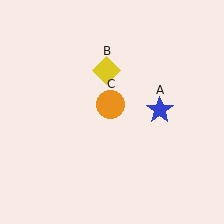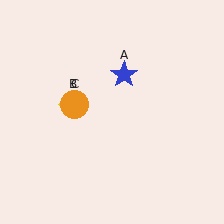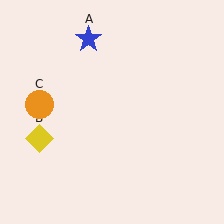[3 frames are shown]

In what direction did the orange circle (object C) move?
The orange circle (object C) moved left.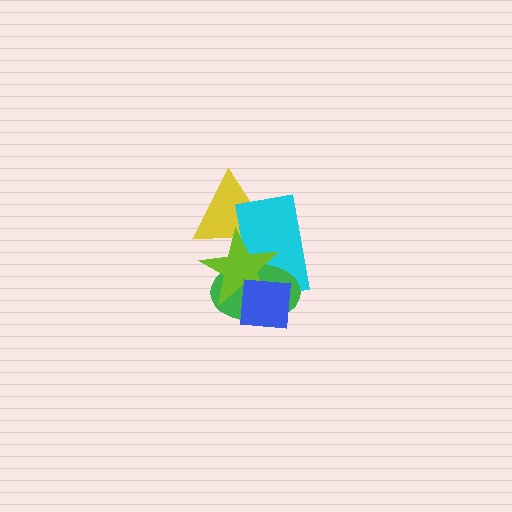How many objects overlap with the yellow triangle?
2 objects overlap with the yellow triangle.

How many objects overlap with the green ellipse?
3 objects overlap with the green ellipse.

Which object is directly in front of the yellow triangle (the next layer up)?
The cyan rectangle is directly in front of the yellow triangle.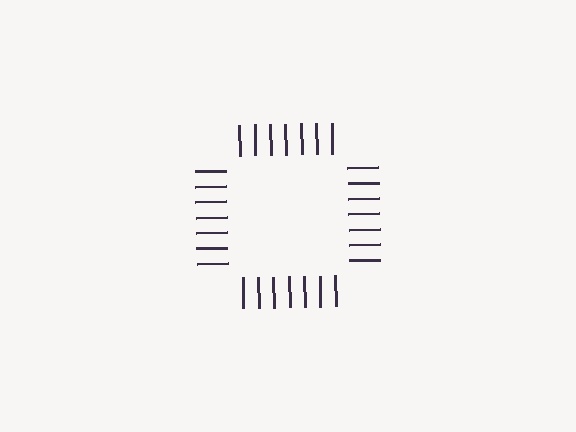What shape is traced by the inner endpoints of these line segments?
An illusory square — the line segments terminate on its edges but no continuous stroke is drawn.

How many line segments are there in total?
28 — 7 along each of the 4 edges.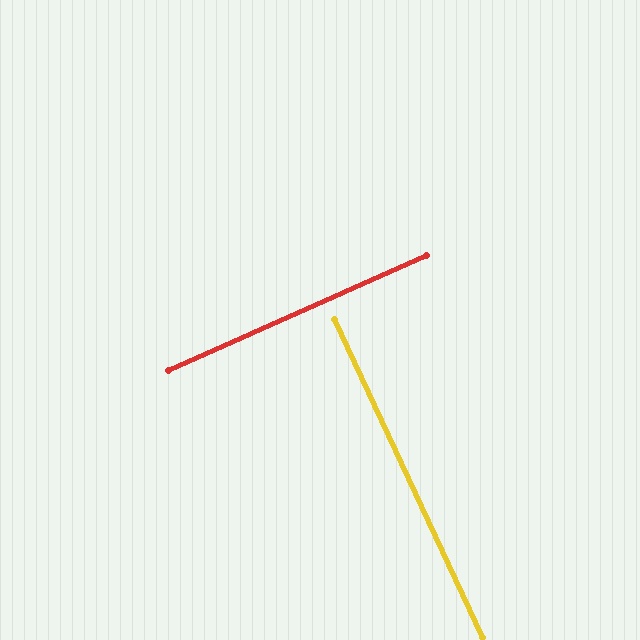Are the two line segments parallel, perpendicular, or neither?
Perpendicular — they meet at approximately 89°.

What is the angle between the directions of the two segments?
Approximately 89 degrees.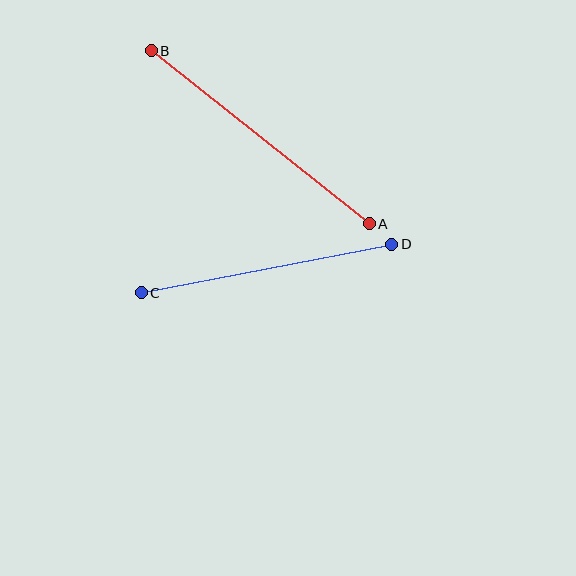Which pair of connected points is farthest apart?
Points A and B are farthest apart.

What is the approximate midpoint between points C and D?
The midpoint is at approximately (267, 269) pixels.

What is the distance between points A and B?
The distance is approximately 278 pixels.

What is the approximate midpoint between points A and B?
The midpoint is at approximately (260, 137) pixels.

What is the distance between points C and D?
The distance is approximately 255 pixels.